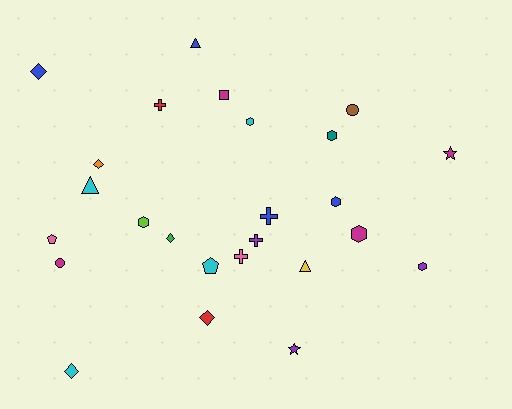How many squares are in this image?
There is 1 square.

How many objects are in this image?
There are 25 objects.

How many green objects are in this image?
There is 1 green object.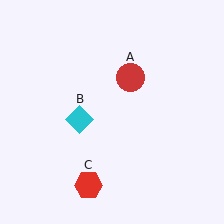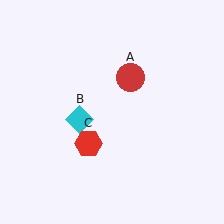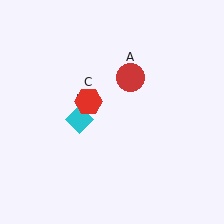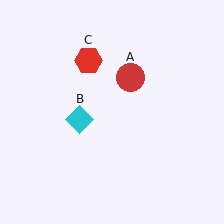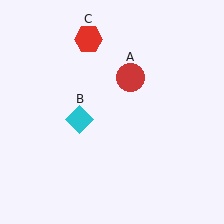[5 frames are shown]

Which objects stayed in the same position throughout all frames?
Red circle (object A) and cyan diamond (object B) remained stationary.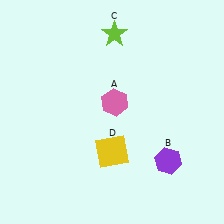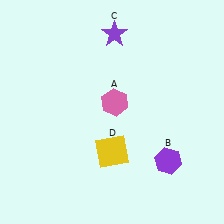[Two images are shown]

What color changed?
The star (C) changed from lime in Image 1 to purple in Image 2.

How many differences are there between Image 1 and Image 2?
There is 1 difference between the two images.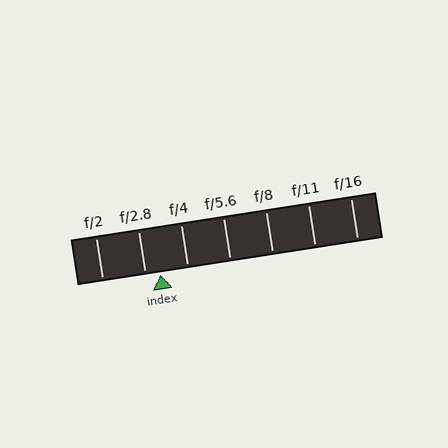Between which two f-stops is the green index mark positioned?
The index mark is between f/2.8 and f/4.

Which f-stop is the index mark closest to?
The index mark is closest to f/2.8.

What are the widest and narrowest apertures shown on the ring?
The widest aperture shown is f/2 and the narrowest is f/16.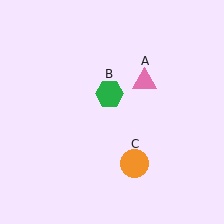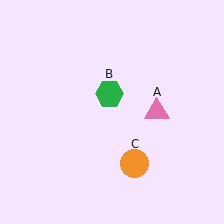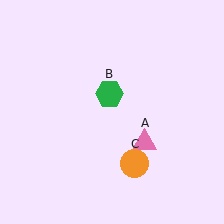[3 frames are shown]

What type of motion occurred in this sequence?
The pink triangle (object A) rotated clockwise around the center of the scene.